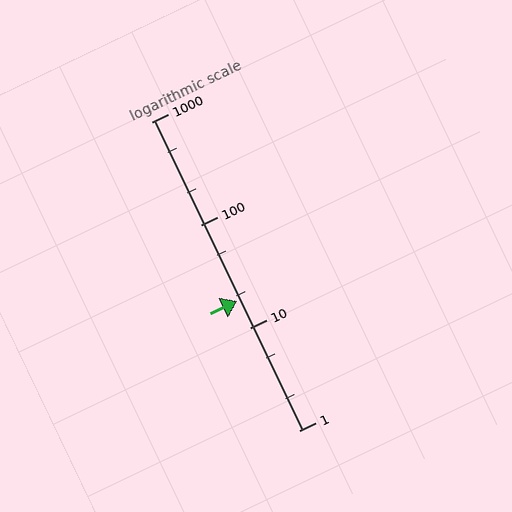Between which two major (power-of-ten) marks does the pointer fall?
The pointer is between 10 and 100.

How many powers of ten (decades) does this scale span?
The scale spans 3 decades, from 1 to 1000.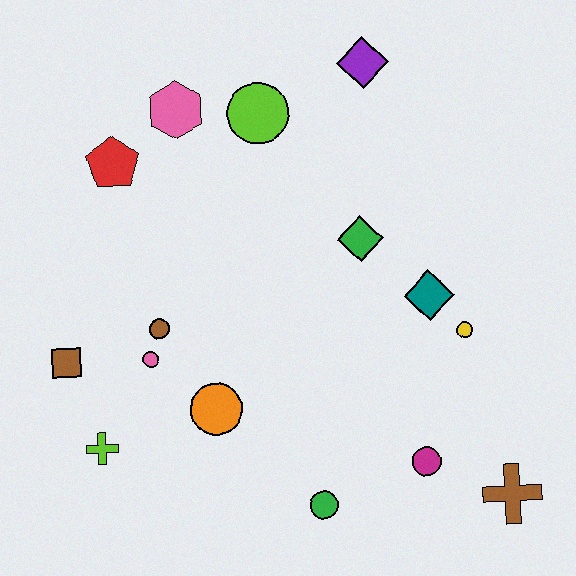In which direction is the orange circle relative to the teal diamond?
The orange circle is to the left of the teal diamond.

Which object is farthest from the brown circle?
The brown cross is farthest from the brown circle.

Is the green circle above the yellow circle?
No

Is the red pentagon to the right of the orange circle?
No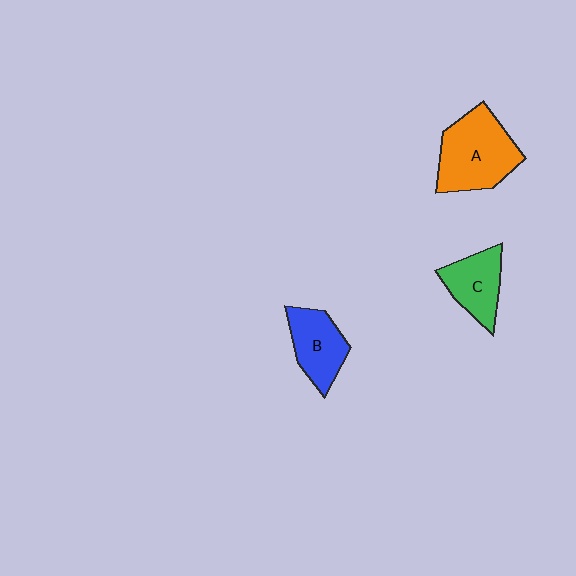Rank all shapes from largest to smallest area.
From largest to smallest: A (orange), B (blue), C (green).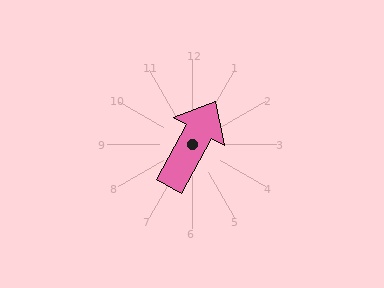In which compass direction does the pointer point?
Northeast.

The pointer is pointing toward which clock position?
Roughly 1 o'clock.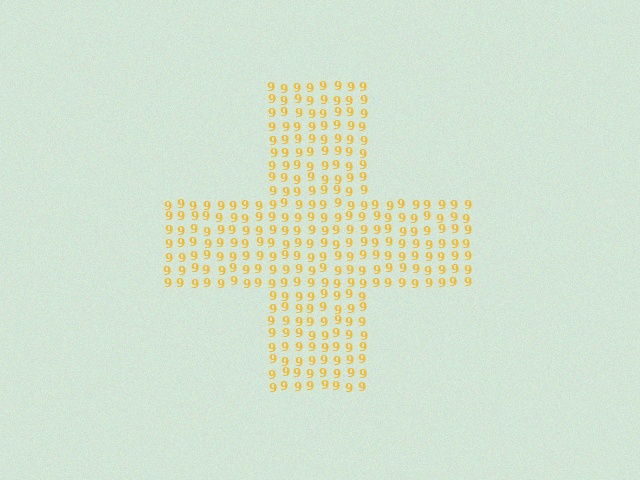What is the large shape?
The large shape is a cross.